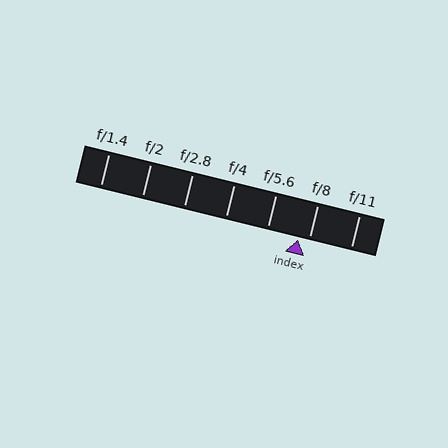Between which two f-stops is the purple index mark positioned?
The index mark is between f/5.6 and f/8.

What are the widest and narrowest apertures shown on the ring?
The widest aperture shown is f/1.4 and the narrowest is f/11.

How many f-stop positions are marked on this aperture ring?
There are 7 f-stop positions marked.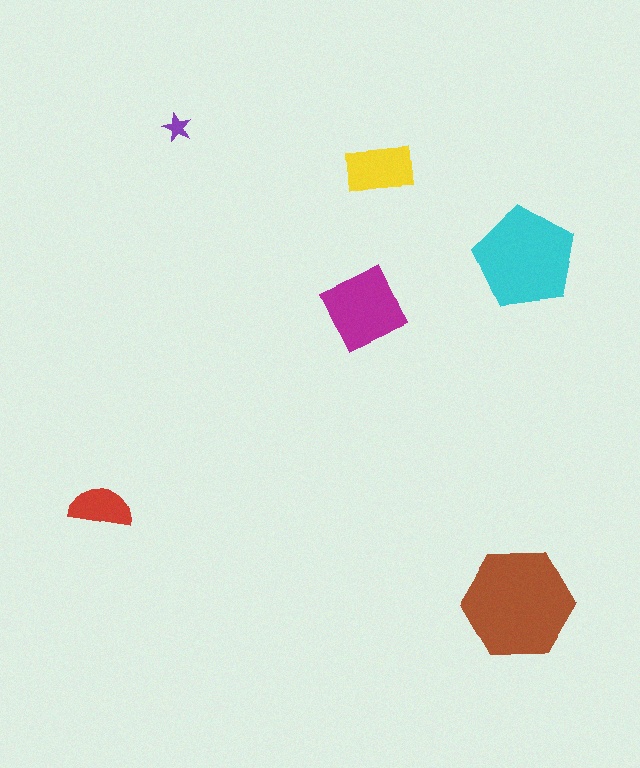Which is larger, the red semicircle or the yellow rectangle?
The yellow rectangle.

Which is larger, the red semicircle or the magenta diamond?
The magenta diamond.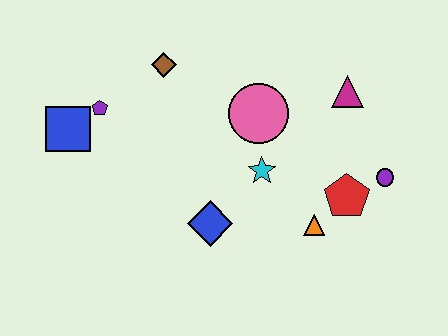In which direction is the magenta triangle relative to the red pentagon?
The magenta triangle is above the red pentagon.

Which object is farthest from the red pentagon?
The blue square is farthest from the red pentagon.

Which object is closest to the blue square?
The purple pentagon is closest to the blue square.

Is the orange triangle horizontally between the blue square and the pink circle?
No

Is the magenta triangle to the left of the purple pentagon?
No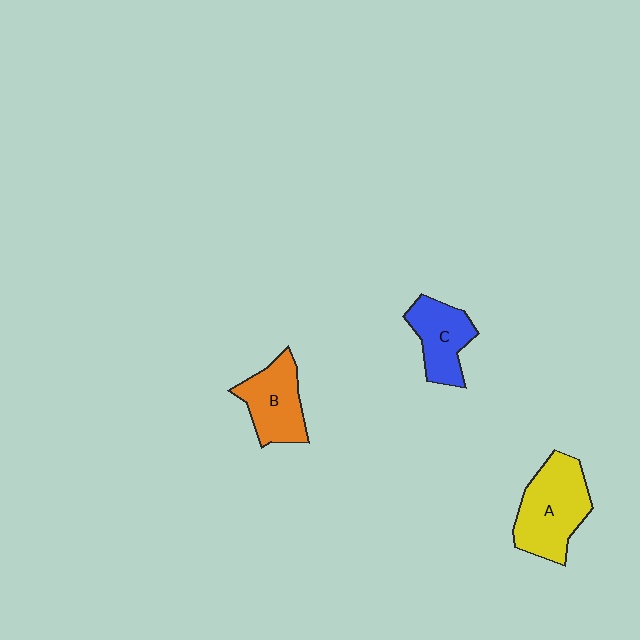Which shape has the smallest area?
Shape C (blue).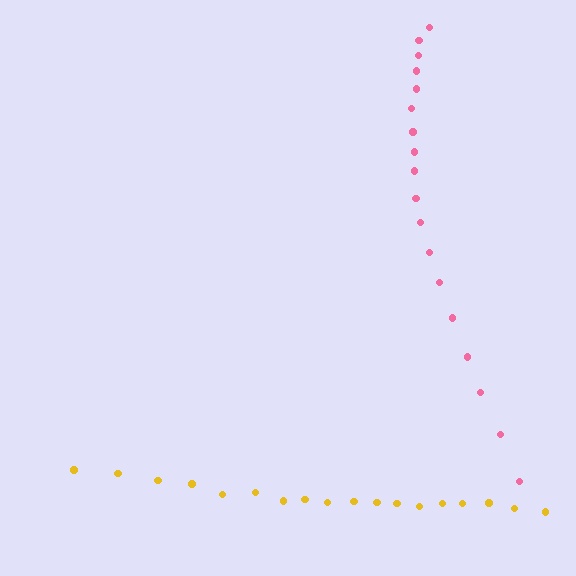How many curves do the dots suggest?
There are 2 distinct paths.